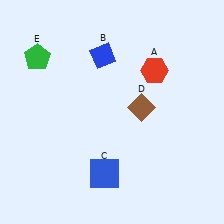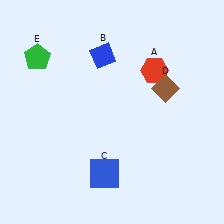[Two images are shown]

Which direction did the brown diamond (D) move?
The brown diamond (D) moved right.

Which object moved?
The brown diamond (D) moved right.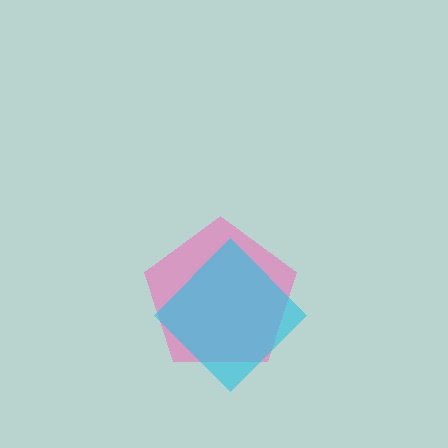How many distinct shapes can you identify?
There are 2 distinct shapes: a pink pentagon, a cyan diamond.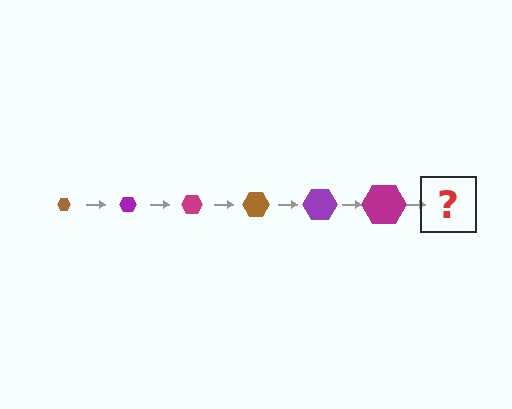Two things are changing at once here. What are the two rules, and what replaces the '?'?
The two rules are that the hexagon grows larger each step and the color cycles through brown, purple, and magenta. The '?' should be a brown hexagon, larger than the previous one.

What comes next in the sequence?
The next element should be a brown hexagon, larger than the previous one.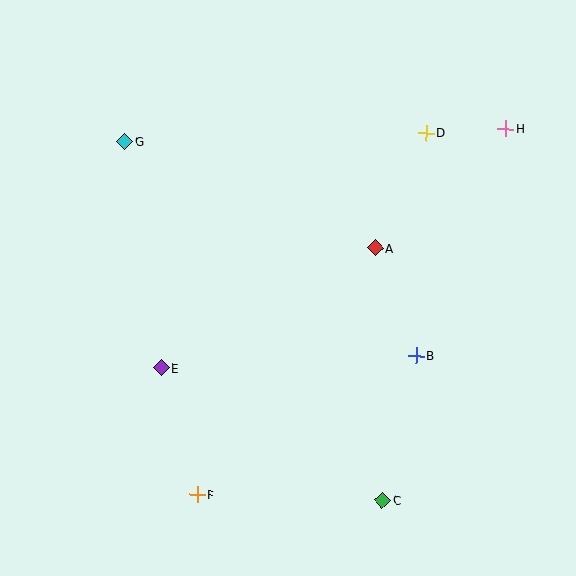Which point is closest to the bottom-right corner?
Point C is closest to the bottom-right corner.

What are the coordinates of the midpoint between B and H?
The midpoint between B and H is at (461, 242).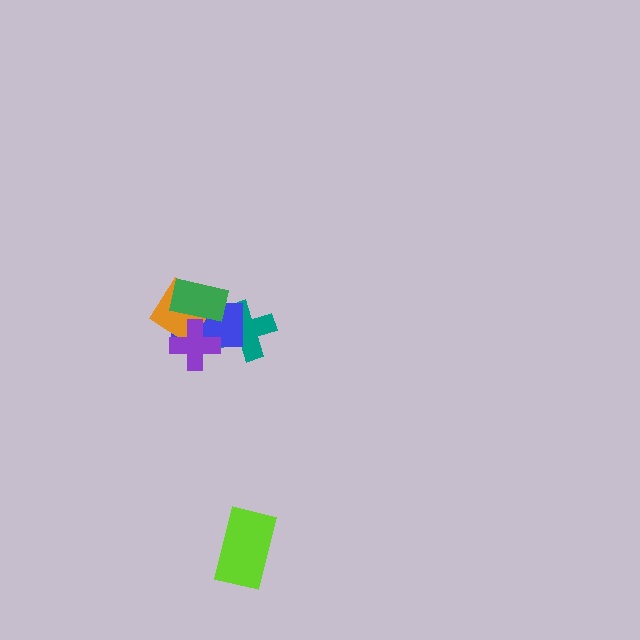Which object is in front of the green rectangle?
The purple cross is in front of the green rectangle.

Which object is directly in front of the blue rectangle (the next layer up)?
The orange diamond is directly in front of the blue rectangle.